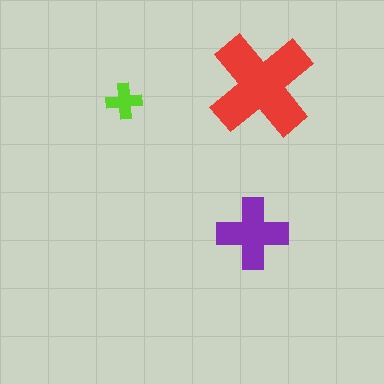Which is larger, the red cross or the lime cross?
The red one.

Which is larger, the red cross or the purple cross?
The red one.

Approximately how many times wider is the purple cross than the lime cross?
About 2 times wider.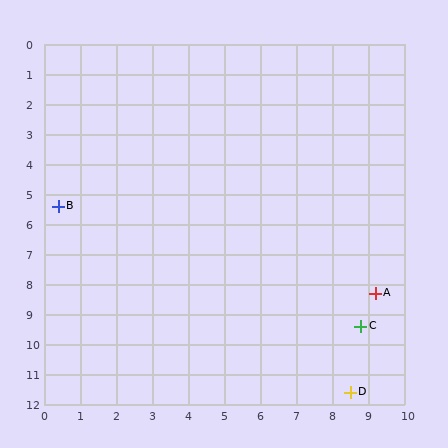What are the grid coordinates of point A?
Point A is at approximately (9.2, 8.3).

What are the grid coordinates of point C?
Point C is at approximately (8.8, 9.4).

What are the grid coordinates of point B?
Point B is at approximately (0.4, 5.4).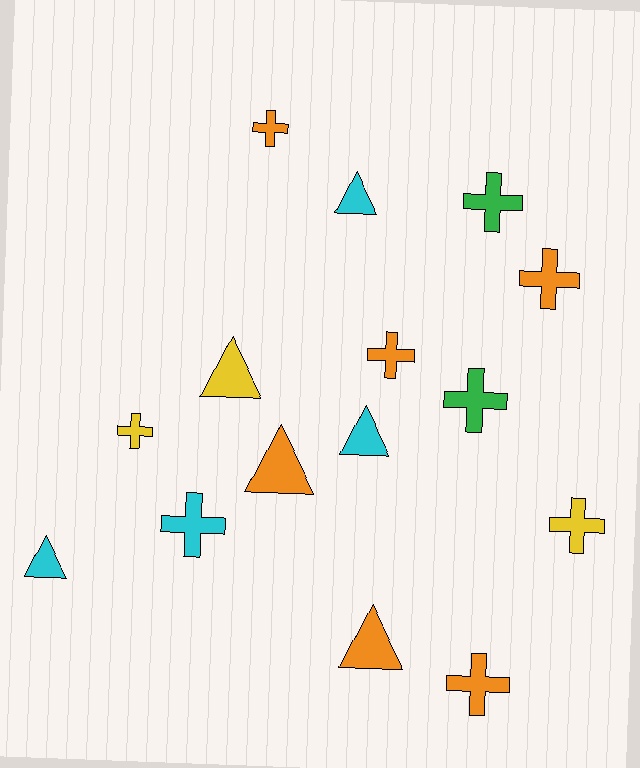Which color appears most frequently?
Orange, with 6 objects.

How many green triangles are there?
There are no green triangles.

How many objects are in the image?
There are 15 objects.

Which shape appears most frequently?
Cross, with 9 objects.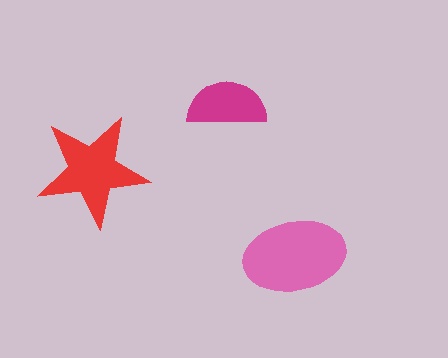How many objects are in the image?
There are 3 objects in the image.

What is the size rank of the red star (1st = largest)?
2nd.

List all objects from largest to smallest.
The pink ellipse, the red star, the magenta semicircle.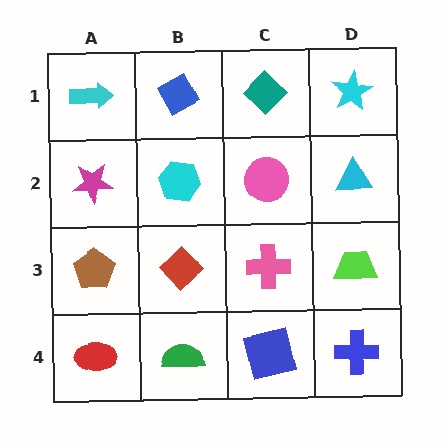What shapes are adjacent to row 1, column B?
A cyan hexagon (row 2, column B), a cyan arrow (row 1, column A), a teal diamond (row 1, column C).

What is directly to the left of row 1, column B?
A cyan arrow.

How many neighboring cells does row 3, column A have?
3.